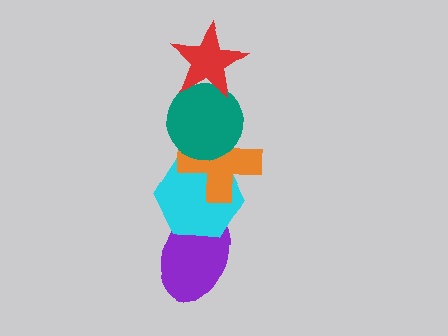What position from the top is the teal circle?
The teal circle is 2nd from the top.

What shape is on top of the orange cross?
The teal circle is on top of the orange cross.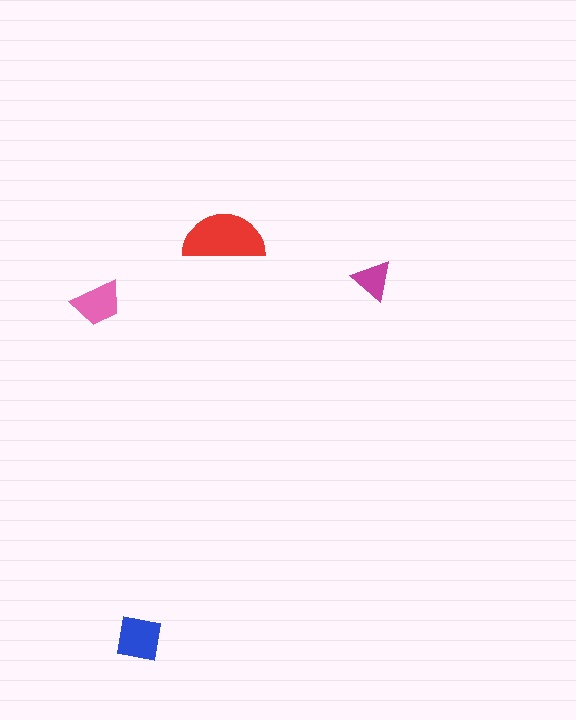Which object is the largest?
The red semicircle.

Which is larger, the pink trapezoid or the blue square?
The blue square.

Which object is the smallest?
The magenta triangle.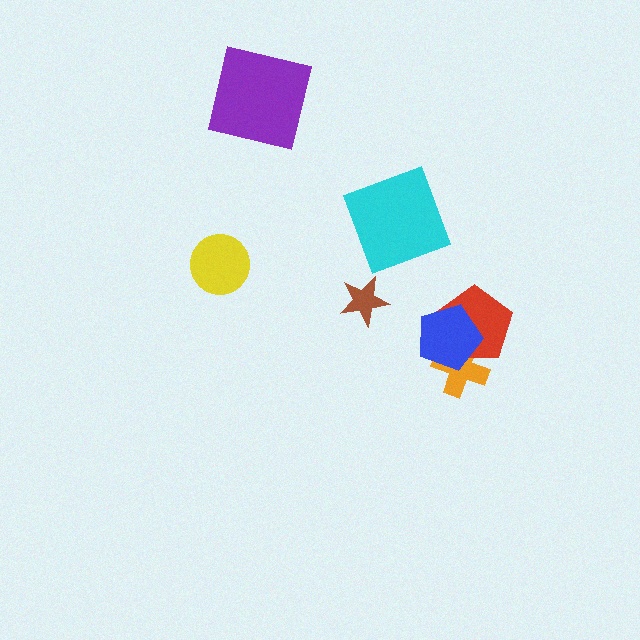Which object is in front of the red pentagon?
The blue pentagon is in front of the red pentagon.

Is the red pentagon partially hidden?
Yes, it is partially covered by another shape.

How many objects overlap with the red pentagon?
2 objects overlap with the red pentagon.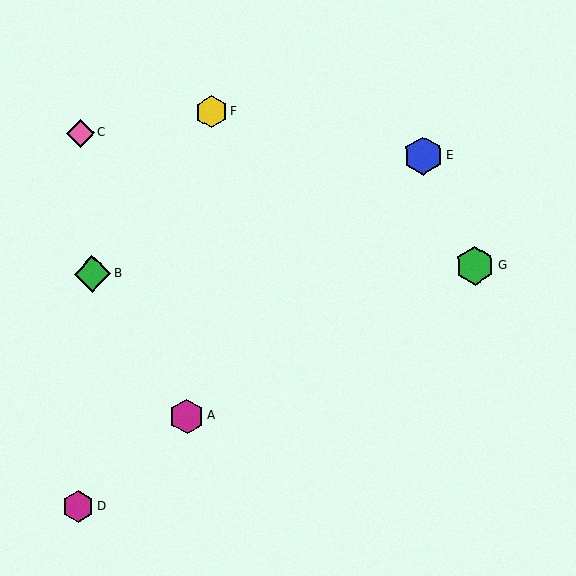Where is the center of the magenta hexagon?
The center of the magenta hexagon is at (78, 506).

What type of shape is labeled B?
Shape B is a green diamond.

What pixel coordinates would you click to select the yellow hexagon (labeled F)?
Click at (211, 112) to select the yellow hexagon F.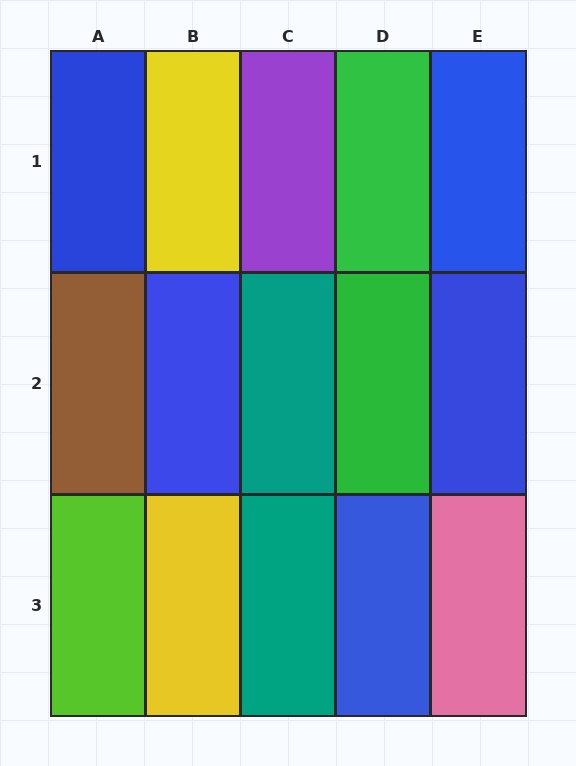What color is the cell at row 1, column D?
Green.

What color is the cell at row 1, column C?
Purple.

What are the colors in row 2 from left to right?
Brown, blue, teal, green, blue.